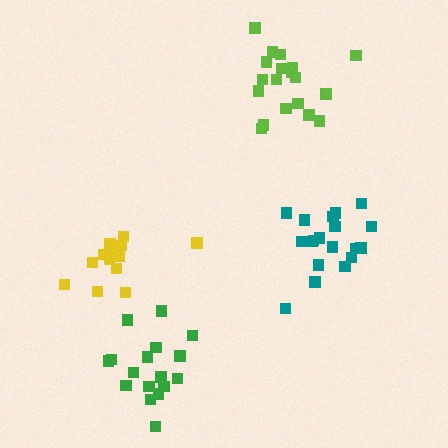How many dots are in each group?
Group 1: 19 dots, Group 2: 17 dots, Group 3: 13 dots, Group 4: 19 dots (68 total).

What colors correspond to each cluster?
The clusters are colored: lime, green, yellow, teal.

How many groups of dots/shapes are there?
There are 4 groups.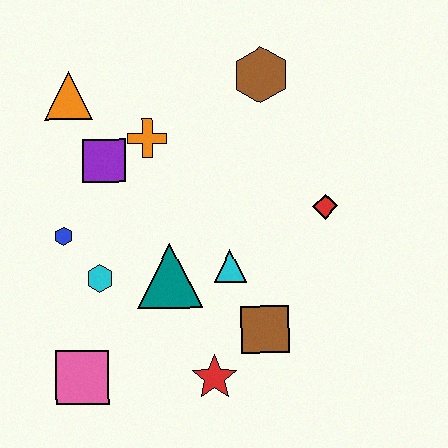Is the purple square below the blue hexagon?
No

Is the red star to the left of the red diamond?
Yes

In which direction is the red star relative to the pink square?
The red star is to the right of the pink square.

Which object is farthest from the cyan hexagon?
The brown hexagon is farthest from the cyan hexagon.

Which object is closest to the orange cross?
The purple square is closest to the orange cross.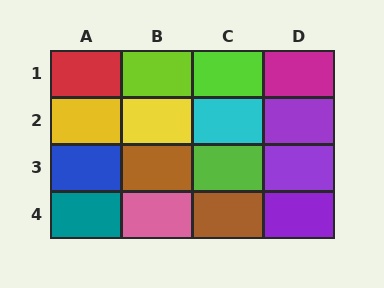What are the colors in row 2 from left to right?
Yellow, yellow, cyan, purple.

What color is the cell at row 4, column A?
Teal.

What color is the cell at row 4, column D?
Purple.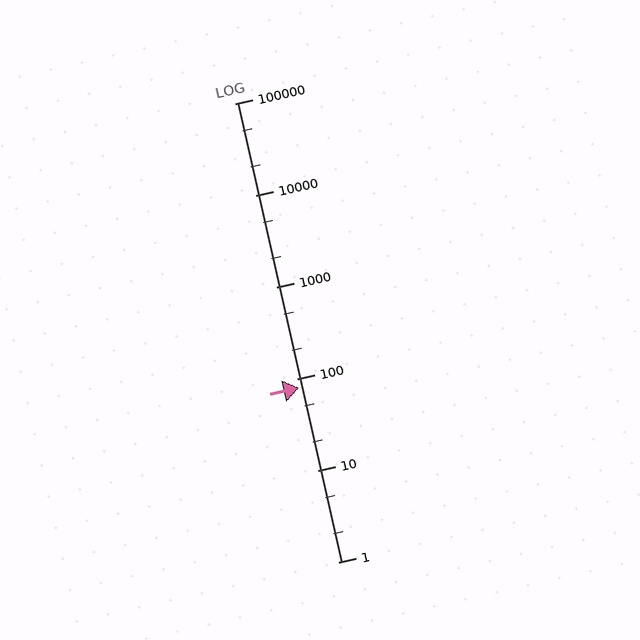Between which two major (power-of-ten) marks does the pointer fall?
The pointer is between 10 and 100.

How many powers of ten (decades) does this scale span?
The scale spans 5 decades, from 1 to 100000.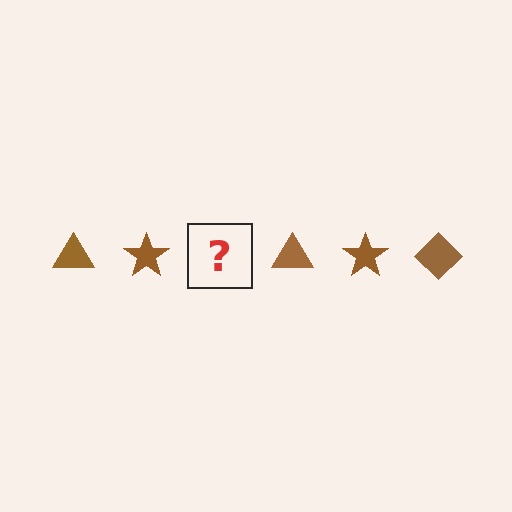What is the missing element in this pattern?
The missing element is a brown diamond.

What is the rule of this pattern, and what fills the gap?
The rule is that the pattern cycles through triangle, star, diamond shapes in brown. The gap should be filled with a brown diamond.